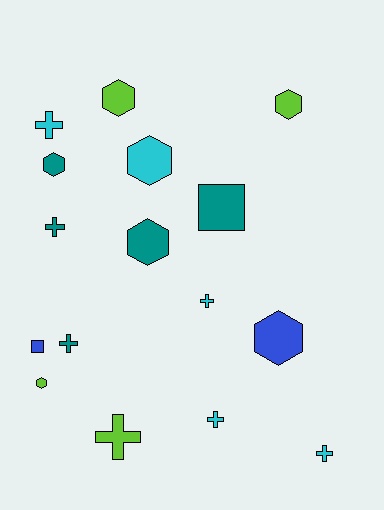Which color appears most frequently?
Cyan, with 5 objects.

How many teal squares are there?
There is 1 teal square.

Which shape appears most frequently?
Cross, with 7 objects.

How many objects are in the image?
There are 16 objects.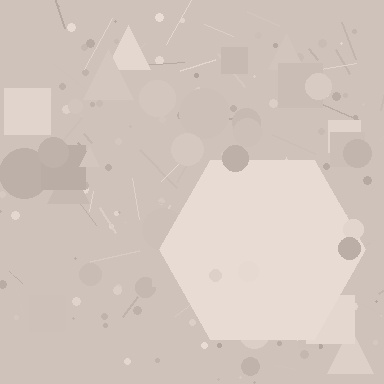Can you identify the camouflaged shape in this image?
The camouflaged shape is a hexagon.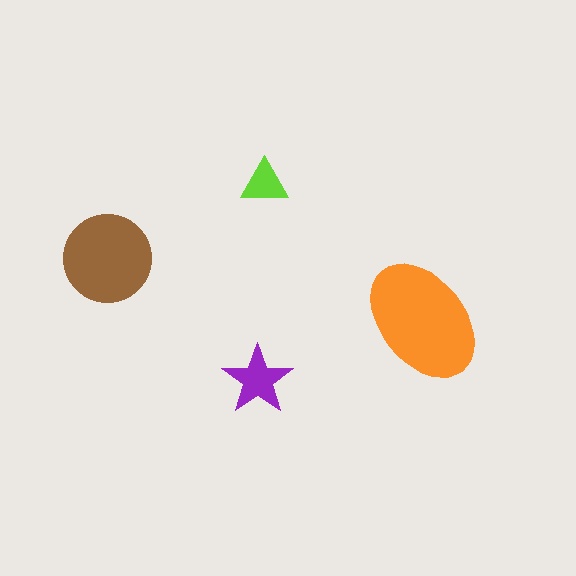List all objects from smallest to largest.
The lime triangle, the purple star, the brown circle, the orange ellipse.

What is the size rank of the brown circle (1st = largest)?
2nd.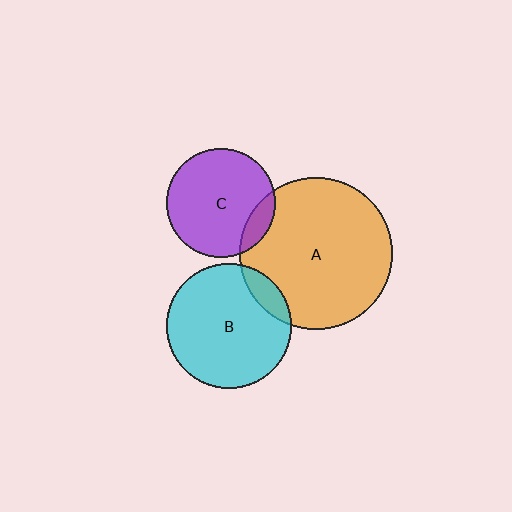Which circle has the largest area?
Circle A (orange).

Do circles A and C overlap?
Yes.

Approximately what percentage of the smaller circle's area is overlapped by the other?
Approximately 10%.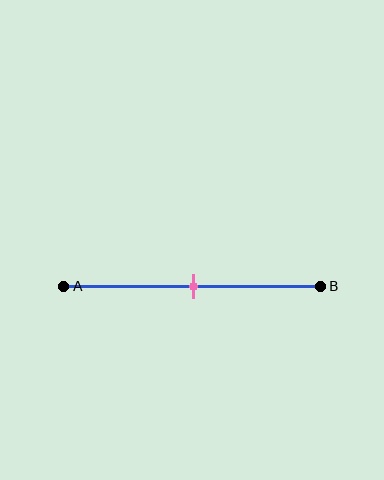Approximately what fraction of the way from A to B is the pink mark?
The pink mark is approximately 50% of the way from A to B.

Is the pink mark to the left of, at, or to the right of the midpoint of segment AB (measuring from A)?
The pink mark is approximately at the midpoint of segment AB.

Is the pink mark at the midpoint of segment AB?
Yes, the mark is approximately at the midpoint.